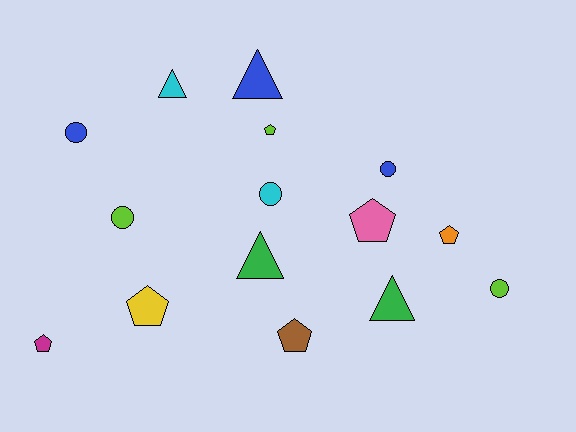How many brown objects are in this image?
There is 1 brown object.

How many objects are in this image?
There are 15 objects.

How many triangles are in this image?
There are 4 triangles.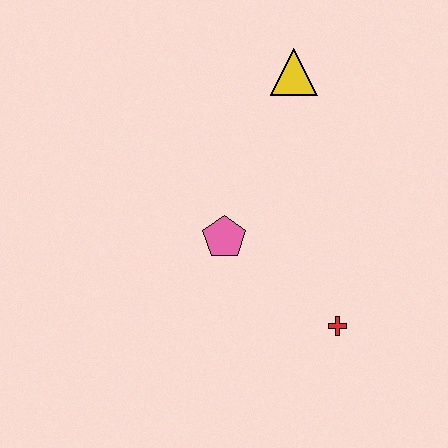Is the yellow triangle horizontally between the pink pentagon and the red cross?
Yes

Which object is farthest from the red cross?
The yellow triangle is farthest from the red cross.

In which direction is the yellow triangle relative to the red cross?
The yellow triangle is above the red cross.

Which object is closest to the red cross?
The pink pentagon is closest to the red cross.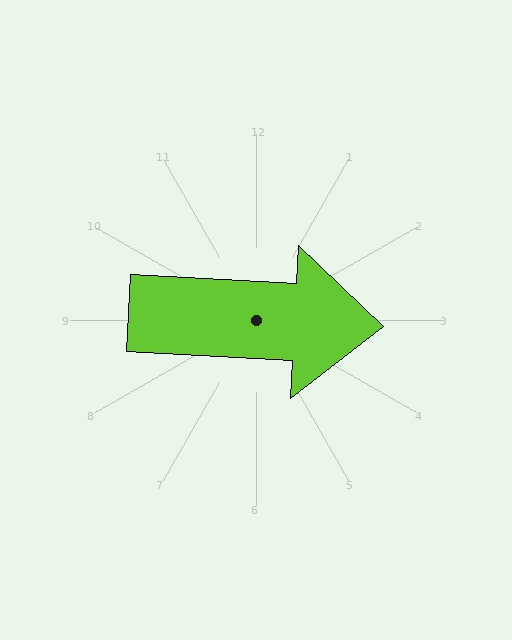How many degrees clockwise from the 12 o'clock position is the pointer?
Approximately 93 degrees.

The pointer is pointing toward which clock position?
Roughly 3 o'clock.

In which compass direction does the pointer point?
East.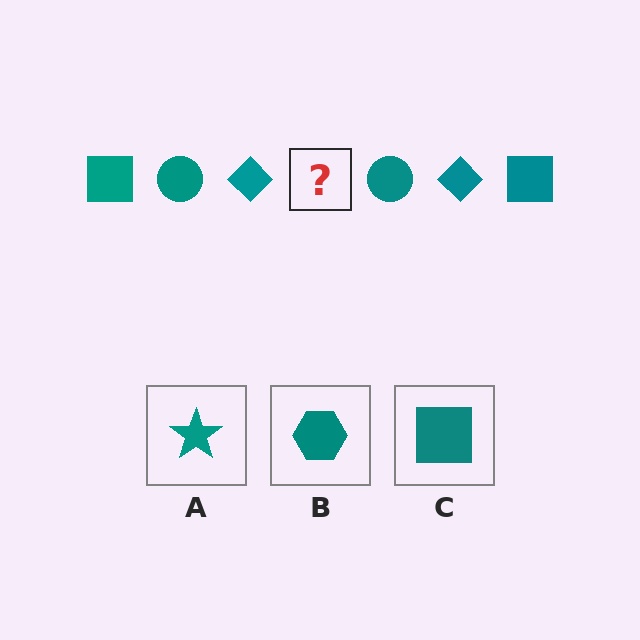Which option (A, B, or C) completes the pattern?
C.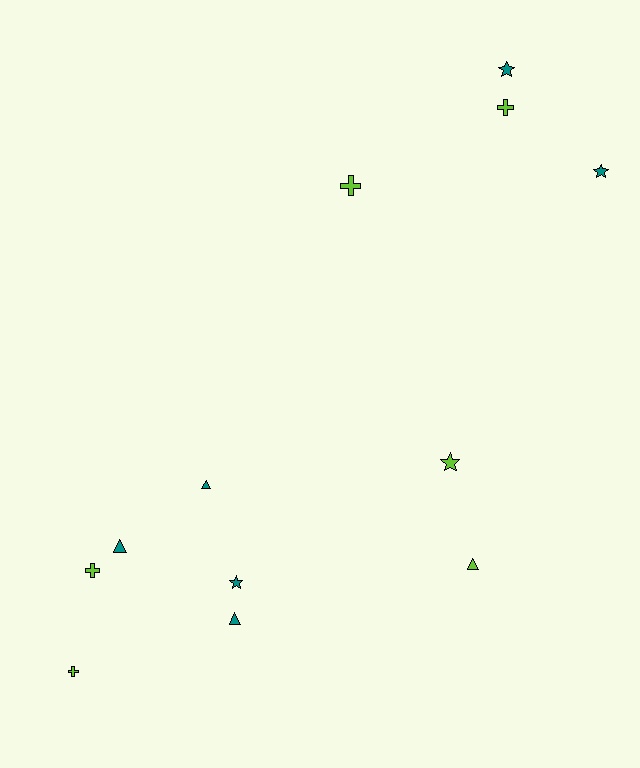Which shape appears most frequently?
Star, with 4 objects.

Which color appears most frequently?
Lime, with 6 objects.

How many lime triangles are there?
There is 1 lime triangle.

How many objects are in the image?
There are 12 objects.